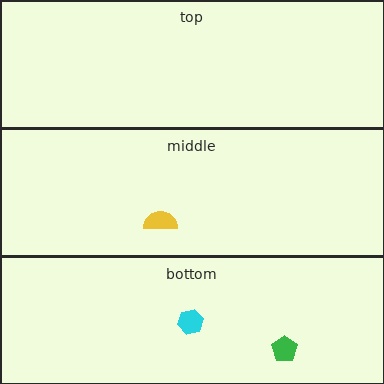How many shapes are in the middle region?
1.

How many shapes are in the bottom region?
2.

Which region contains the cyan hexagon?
The bottom region.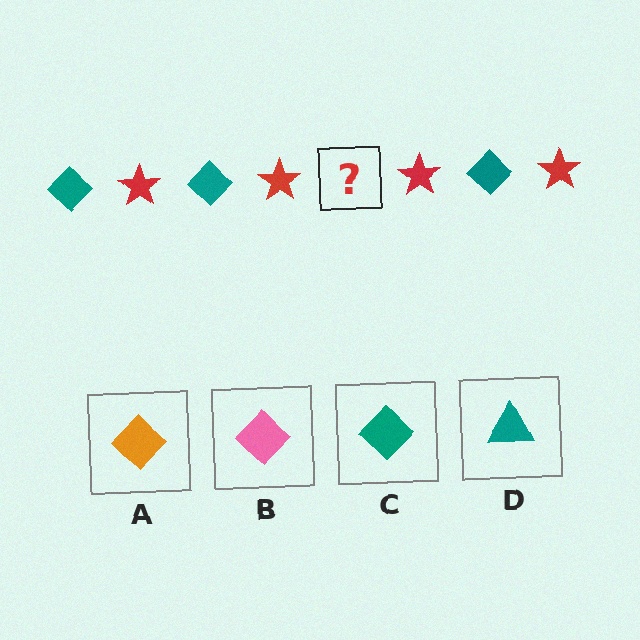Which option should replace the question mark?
Option C.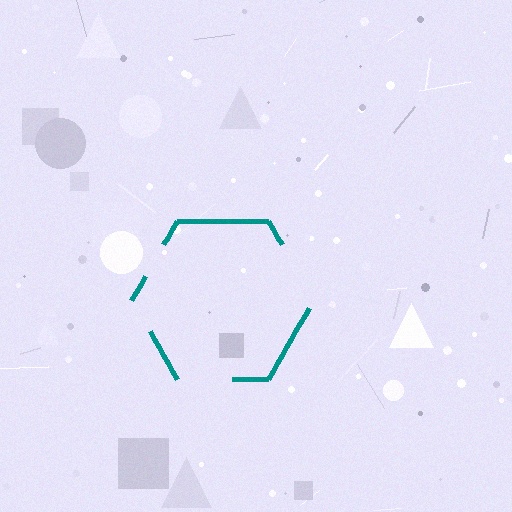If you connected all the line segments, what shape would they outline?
They would outline a hexagon.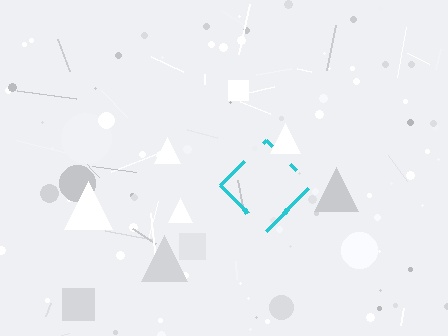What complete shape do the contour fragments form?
The contour fragments form a diamond.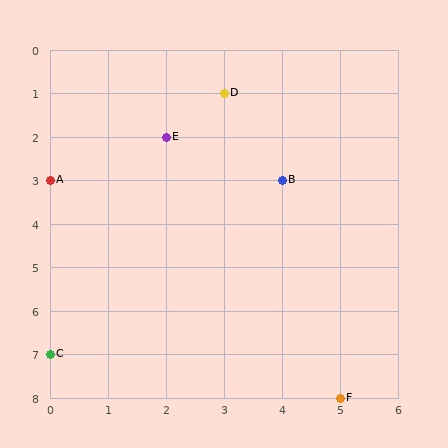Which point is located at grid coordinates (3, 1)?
Point D is at (3, 1).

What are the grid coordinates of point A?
Point A is at grid coordinates (0, 3).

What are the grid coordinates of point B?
Point B is at grid coordinates (4, 3).